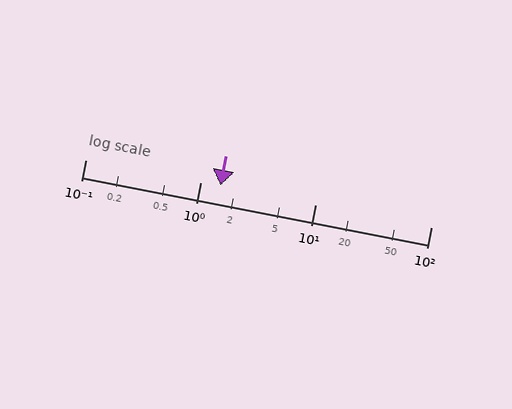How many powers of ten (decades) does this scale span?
The scale spans 3 decades, from 0.1 to 100.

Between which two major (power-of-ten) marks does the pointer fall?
The pointer is between 1 and 10.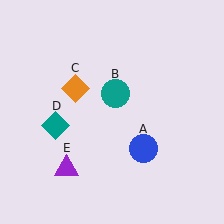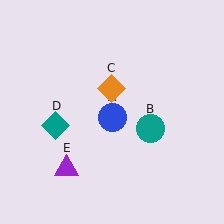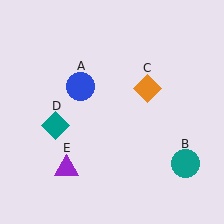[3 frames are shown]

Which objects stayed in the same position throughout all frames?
Teal diamond (object D) and purple triangle (object E) remained stationary.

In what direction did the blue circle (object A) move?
The blue circle (object A) moved up and to the left.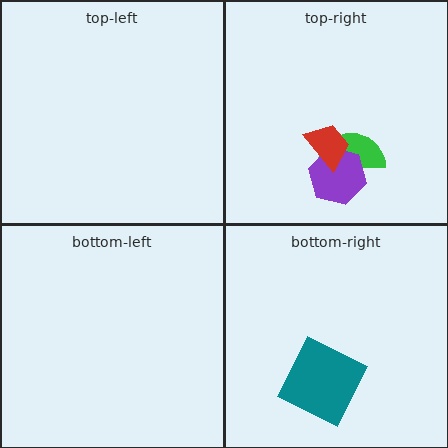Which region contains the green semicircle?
The top-right region.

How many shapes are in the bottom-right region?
1.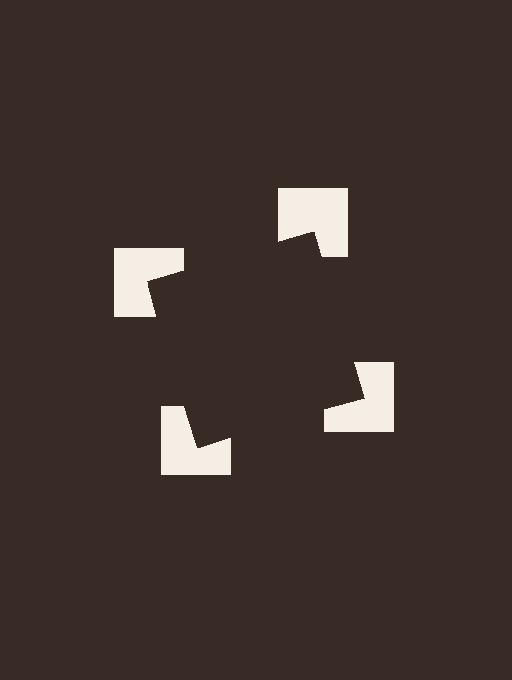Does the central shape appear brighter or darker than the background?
It typically appears slightly darker than the background, even though no actual brightness change is drawn.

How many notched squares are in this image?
There are 4 — one at each vertex of the illusory square.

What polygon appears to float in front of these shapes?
An illusory square — its edges are inferred from the aligned wedge cuts in the notched squares, not physically drawn.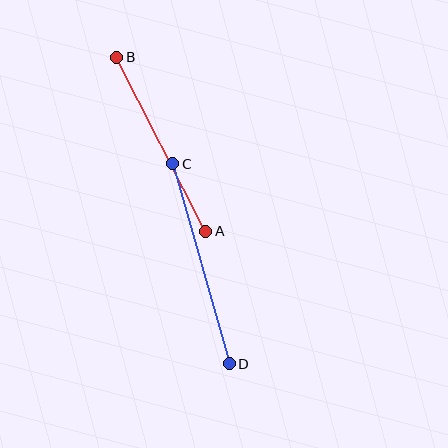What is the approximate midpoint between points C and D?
The midpoint is at approximately (201, 264) pixels.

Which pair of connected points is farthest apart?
Points C and D are farthest apart.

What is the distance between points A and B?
The distance is approximately 195 pixels.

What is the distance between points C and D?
The distance is approximately 208 pixels.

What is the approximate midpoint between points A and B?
The midpoint is at approximately (161, 144) pixels.